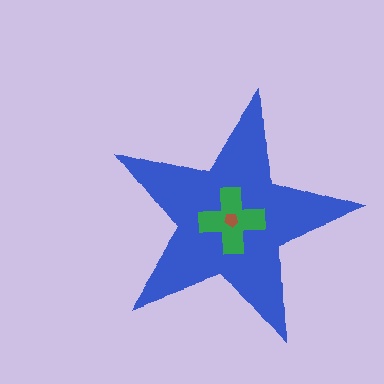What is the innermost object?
The brown pentagon.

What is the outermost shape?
The blue star.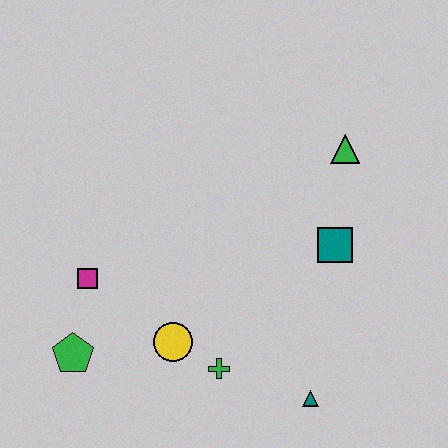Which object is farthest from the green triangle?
The green pentagon is farthest from the green triangle.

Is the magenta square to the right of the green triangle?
No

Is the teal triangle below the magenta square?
Yes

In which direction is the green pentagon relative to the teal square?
The green pentagon is to the left of the teal square.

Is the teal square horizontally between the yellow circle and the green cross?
No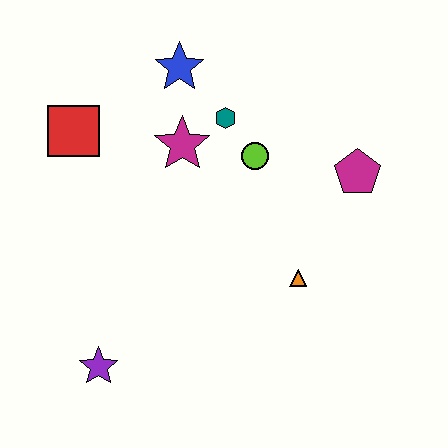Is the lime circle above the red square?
No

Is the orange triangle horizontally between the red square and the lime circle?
No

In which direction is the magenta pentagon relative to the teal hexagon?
The magenta pentagon is to the right of the teal hexagon.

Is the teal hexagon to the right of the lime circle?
No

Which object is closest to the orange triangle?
The magenta pentagon is closest to the orange triangle.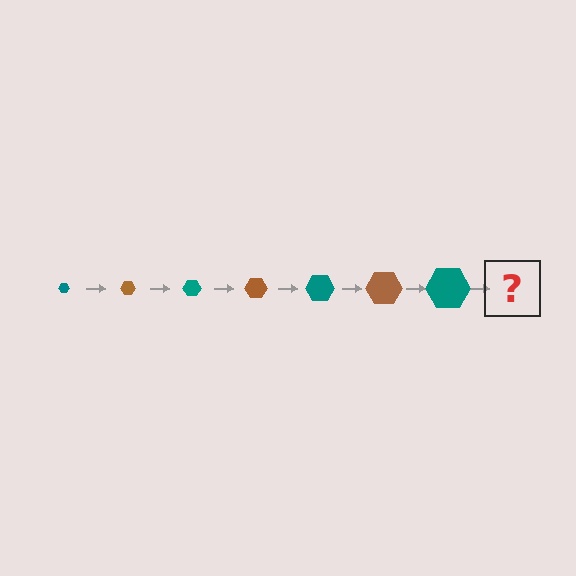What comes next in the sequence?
The next element should be a brown hexagon, larger than the previous one.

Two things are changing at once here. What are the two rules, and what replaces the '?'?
The two rules are that the hexagon grows larger each step and the color cycles through teal and brown. The '?' should be a brown hexagon, larger than the previous one.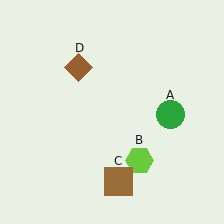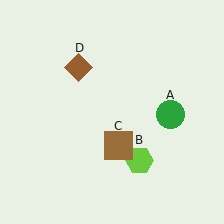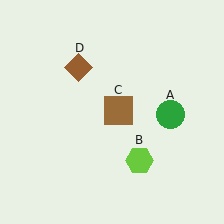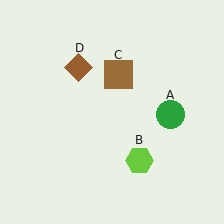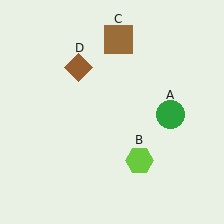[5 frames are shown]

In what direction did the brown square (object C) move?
The brown square (object C) moved up.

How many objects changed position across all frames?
1 object changed position: brown square (object C).